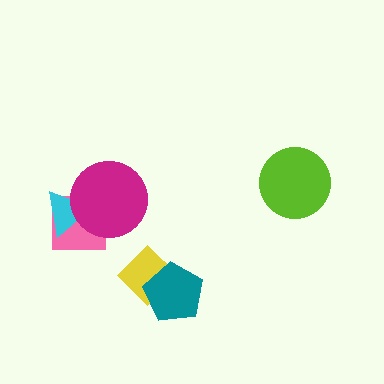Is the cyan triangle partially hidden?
Yes, it is partially covered by another shape.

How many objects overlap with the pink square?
2 objects overlap with the pink square.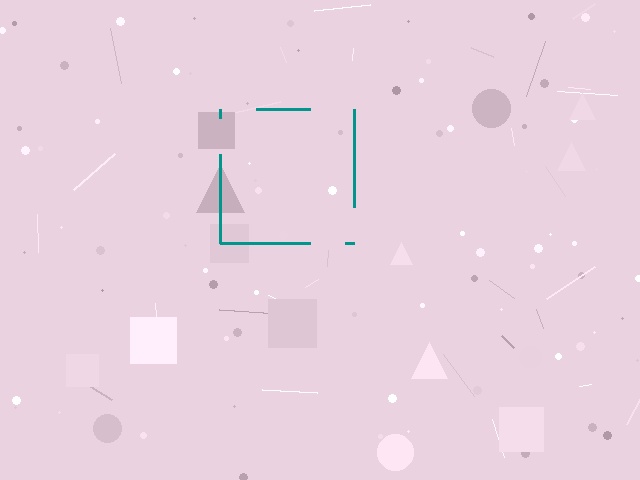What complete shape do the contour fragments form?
The contour fragments form a square.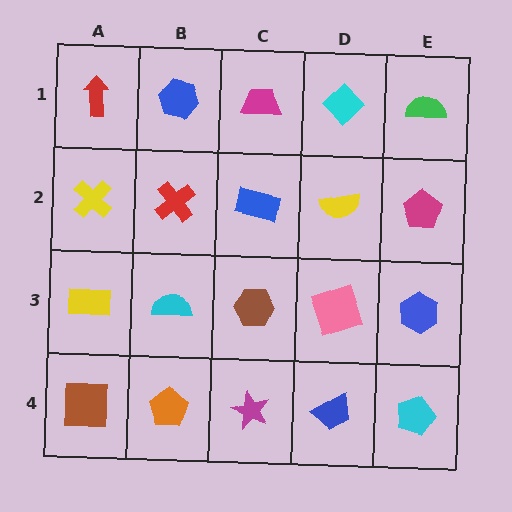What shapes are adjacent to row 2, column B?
A blue hexagon (row 1, column B), a cyan semicircle (row 3, column B), a yellow cross (row 2, column A), a blue rectangle (row 2, column C).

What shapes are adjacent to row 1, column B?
A red cross (row 2, column B), a red arrow (row 1, column A), a magenta trapezoid (row 1, column C).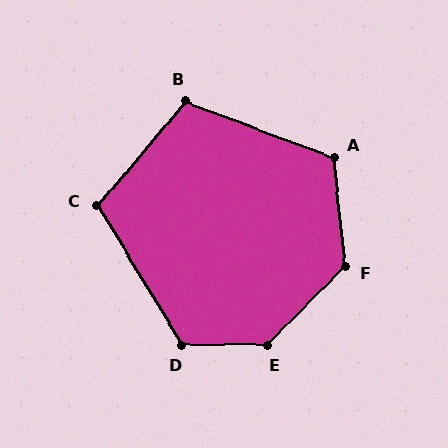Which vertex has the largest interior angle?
E, at approximately 135 degrees.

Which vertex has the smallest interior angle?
C, at approximately 108 degrees.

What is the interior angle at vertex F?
Approximately 129 degrees (obtuse).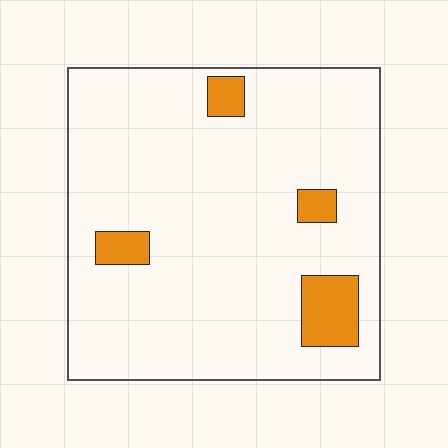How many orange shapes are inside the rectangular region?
4.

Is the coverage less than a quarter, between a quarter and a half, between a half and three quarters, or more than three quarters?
Less than a quarter.